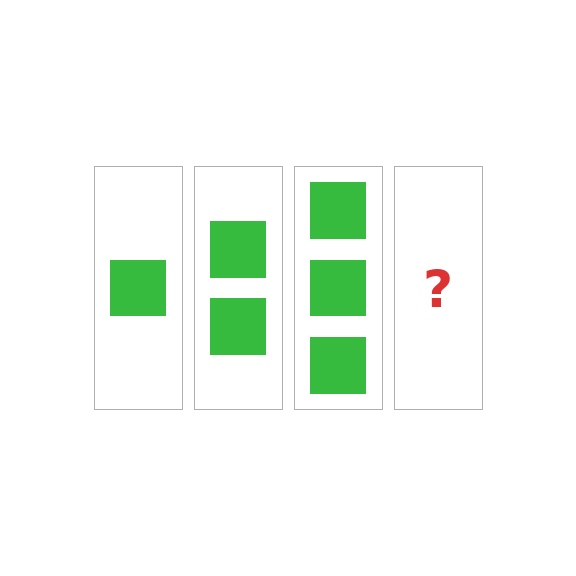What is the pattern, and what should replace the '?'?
The pattern is that each step adds one more square. The '?' should be 4 squares.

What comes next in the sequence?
The next element should be 4 squares.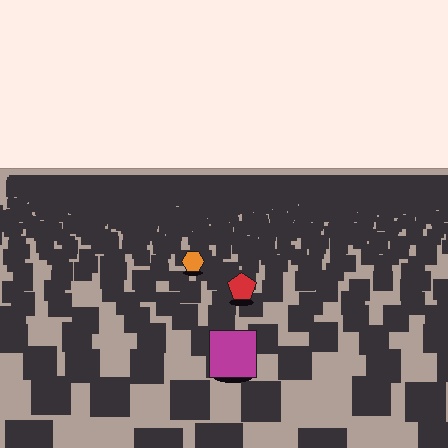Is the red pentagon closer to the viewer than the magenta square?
No. The magenta square is closer — you can tell from the texture gradient: the ground texture is coarser near it.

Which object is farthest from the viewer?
The orange hexagon is farthest from the viewer. It appears smaller and the ground texture around it is denser.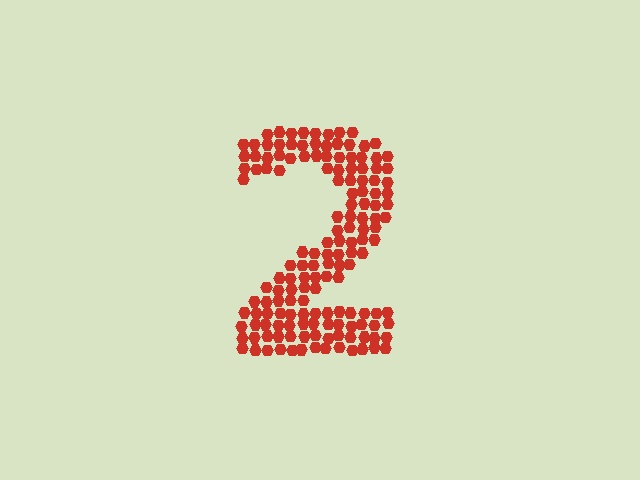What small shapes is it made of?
It is made of small hexagons.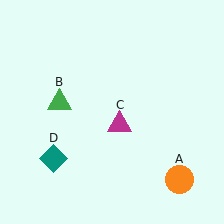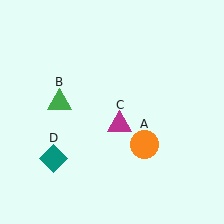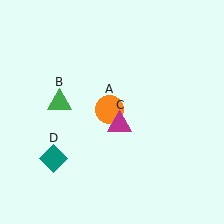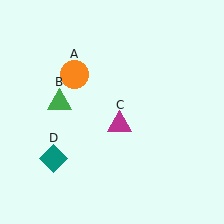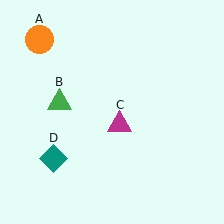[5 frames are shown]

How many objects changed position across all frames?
1 object changed position: orange circle (object A).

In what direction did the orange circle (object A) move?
The orange circle (object A) moved up and to the left.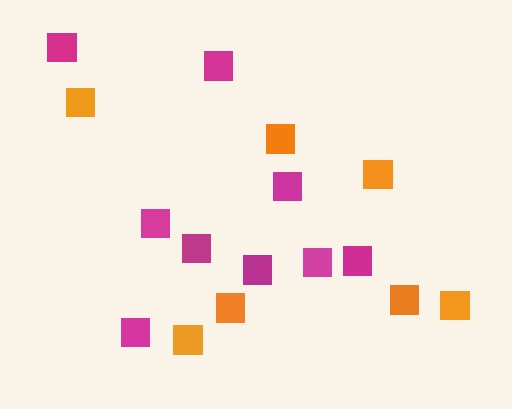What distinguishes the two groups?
There are 2 groups: one group of orange squares (7) and one group of magenta squares (9).